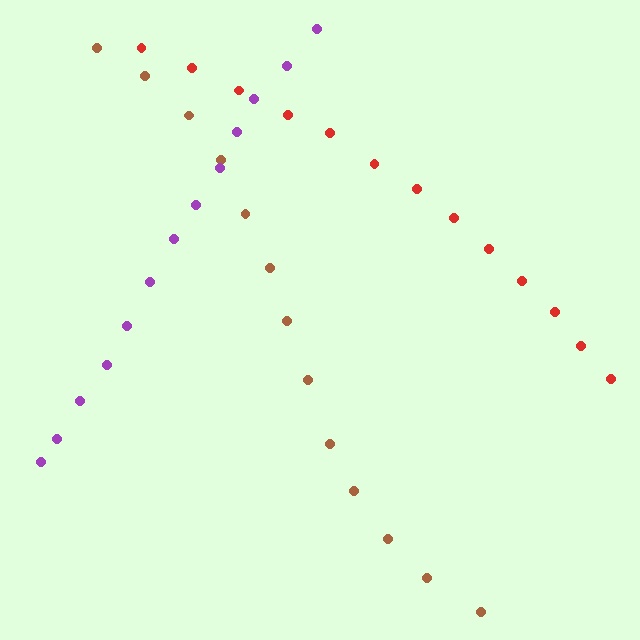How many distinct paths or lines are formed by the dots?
There are 3 distinct paths.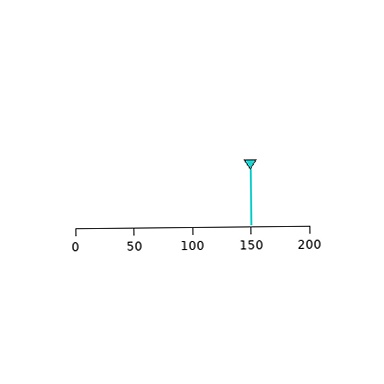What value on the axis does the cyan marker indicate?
The marker indicates approximately 150.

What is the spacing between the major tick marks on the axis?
The major ticks are spaced 50 apart.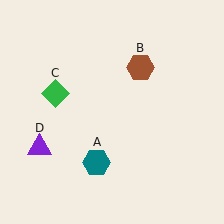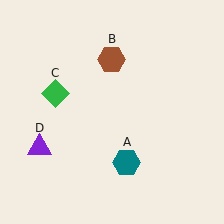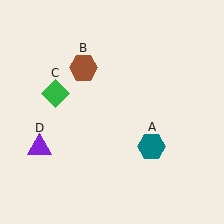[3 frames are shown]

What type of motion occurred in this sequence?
The teal hexagon (object A), brown hexagon (object B) rotated counterclockwise around the center of the scene.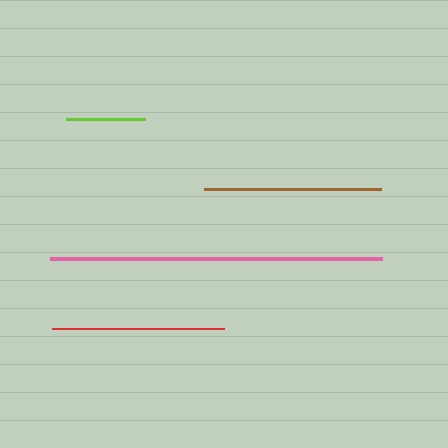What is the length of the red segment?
The red segment is approximately 172 pixels long.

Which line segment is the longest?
The pink line is the longest at approximately 332 pixels.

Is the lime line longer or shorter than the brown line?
The brown line is longer than the lime line.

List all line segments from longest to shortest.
From longest to shortest: pink, brown, red, lime.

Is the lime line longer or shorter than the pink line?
The pink line is longer than the lime line.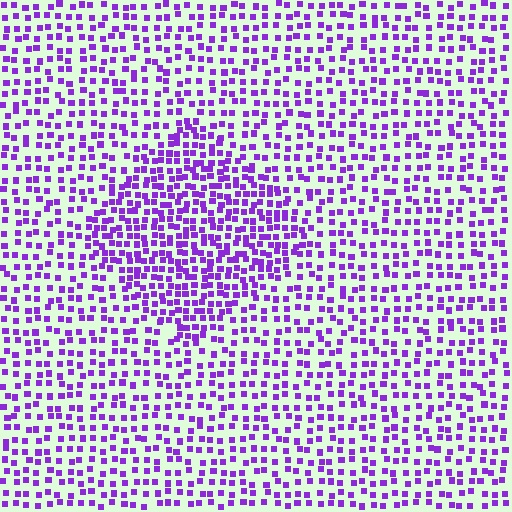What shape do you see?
I see a diamond.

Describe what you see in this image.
The image contains small purple elements arranged at two different densities. A diamond-shaped region is visible where the elements are more densely packed than the surrounding area.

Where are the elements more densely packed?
The elements are more densely packed inside the diamond boundary.